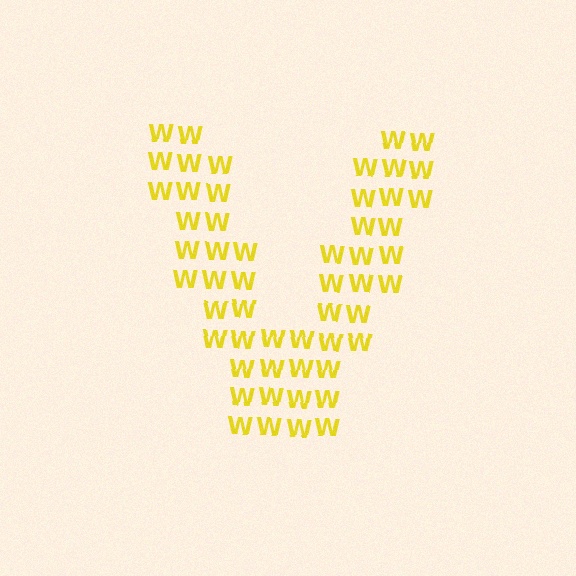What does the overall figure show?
The overall figure shows the letter V.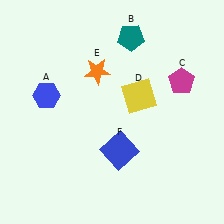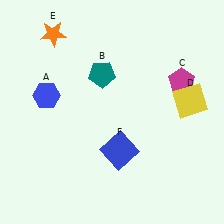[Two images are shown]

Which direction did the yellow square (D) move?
The yellow square (D) moved right.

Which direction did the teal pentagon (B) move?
The teal pentagon (B) moved down.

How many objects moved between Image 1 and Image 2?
3 objects moved between the two images.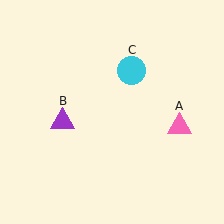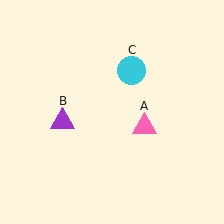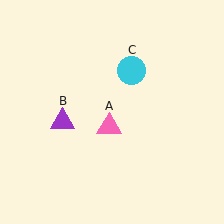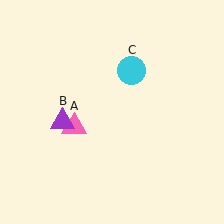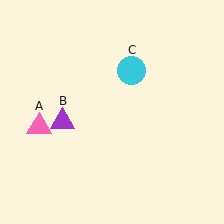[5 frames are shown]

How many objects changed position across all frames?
1 object changed position: pink triangle (object A).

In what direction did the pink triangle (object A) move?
The pink triangle (object A) moved left.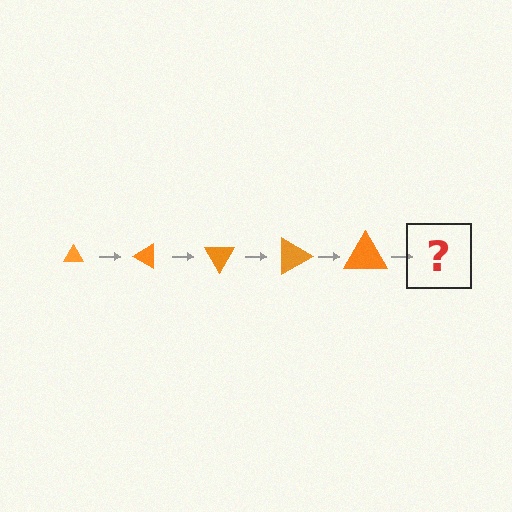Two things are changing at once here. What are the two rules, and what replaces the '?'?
The two rules are that the triangle grows larger each step and it rotates 30 degrees each step. The '?' should be a triangle, larger than the previous one and rotated 150 degrees from the start.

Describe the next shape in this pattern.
It should be a triangle, larger than the previous one and rotated 150 degrees from the start.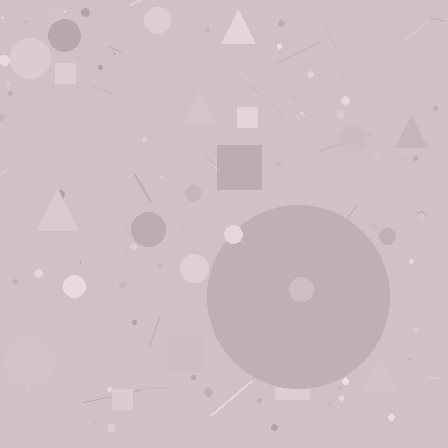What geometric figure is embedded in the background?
A circle is embedded in the background.